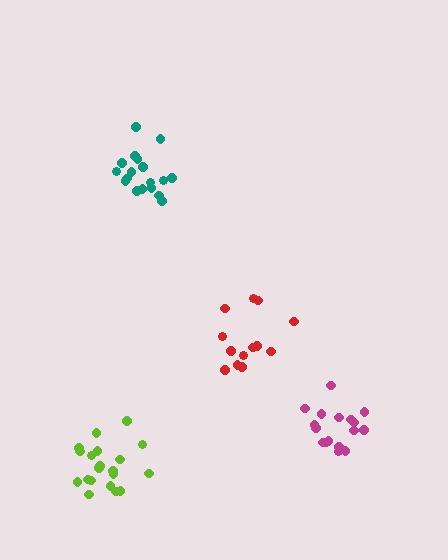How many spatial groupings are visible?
There are 4 spatial groupings.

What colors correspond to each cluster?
The clusters are colored: red, teal, magenta, lime.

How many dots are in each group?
Group 1: 14 dots, Group 2: 18 dots, Group 3: 17 dots, Group 4: 20 dots (69 total).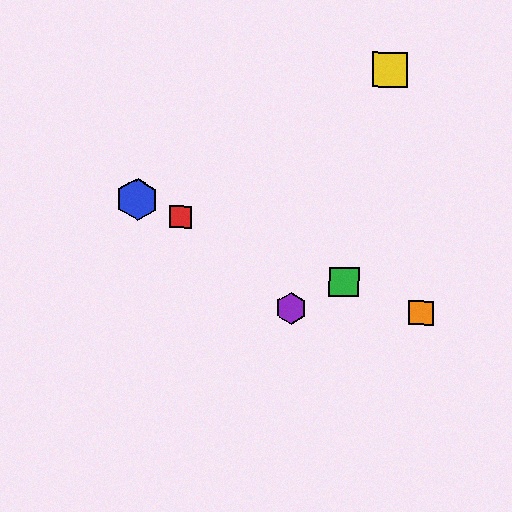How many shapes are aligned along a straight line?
4 shapes (the red square, the blue hexagon, the green square, the orange square) are aligned along a straight line.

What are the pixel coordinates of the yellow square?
The yellow square is at (390, 70).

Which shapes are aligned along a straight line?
The red square, the blue hexagon, the green square, the orange square are aligned along a straight line.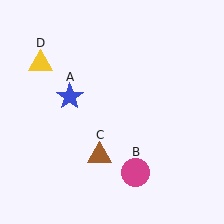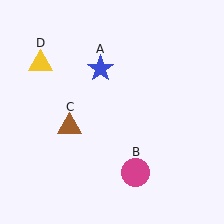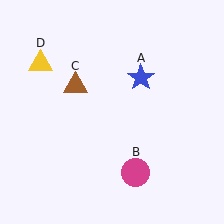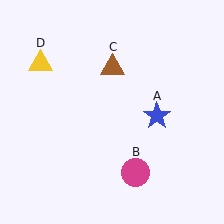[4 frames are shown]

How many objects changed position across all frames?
2 objects changed position: blue star (object A), brown triangle (object C).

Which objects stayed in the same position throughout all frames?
Magenta circle (object B) and yellow triangle (object D) remained stationary.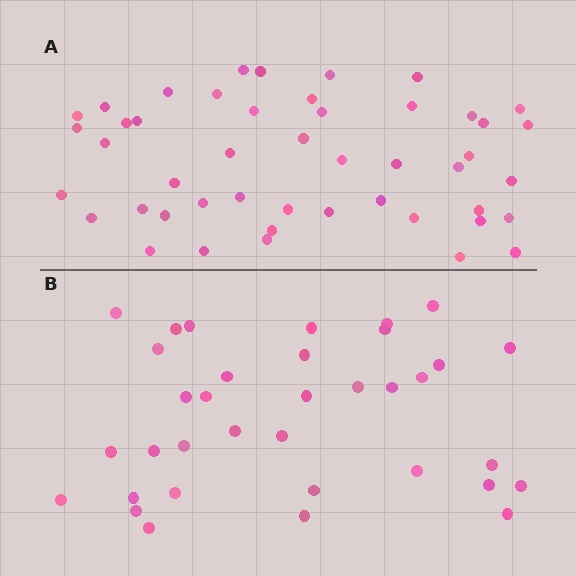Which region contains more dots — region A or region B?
Region A (the top region) has more dots.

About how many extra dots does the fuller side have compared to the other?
Region A has roughly 12 or so more dots than region B.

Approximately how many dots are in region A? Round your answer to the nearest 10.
About 50 dots. (The exact count is 47, which rounds to 50.)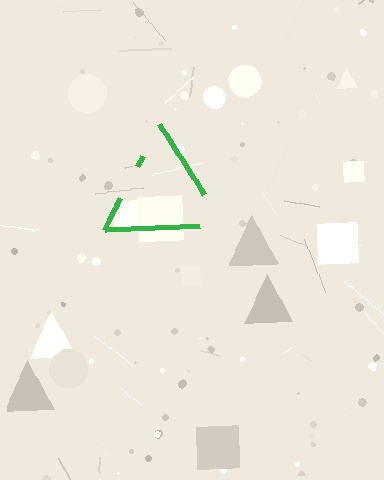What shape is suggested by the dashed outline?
The dashed outline suggests a triangle.